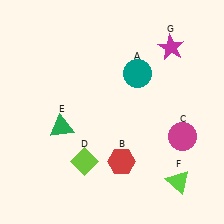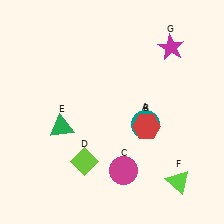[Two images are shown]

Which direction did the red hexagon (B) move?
The red hexagon (B) moved up.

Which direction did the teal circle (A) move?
The teal circle (A) moved down.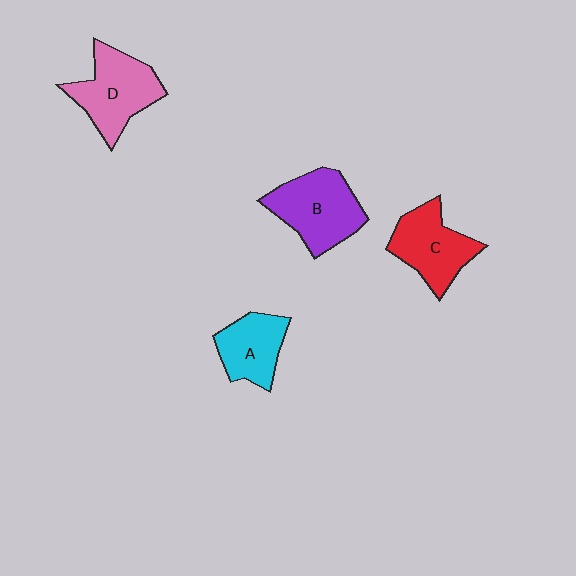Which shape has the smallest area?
Shape A (cyan).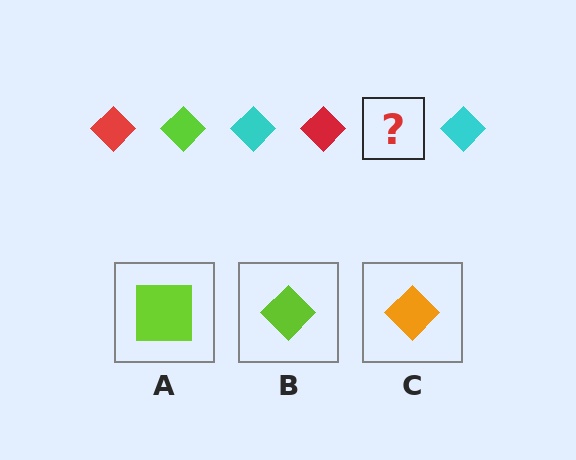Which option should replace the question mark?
Option B.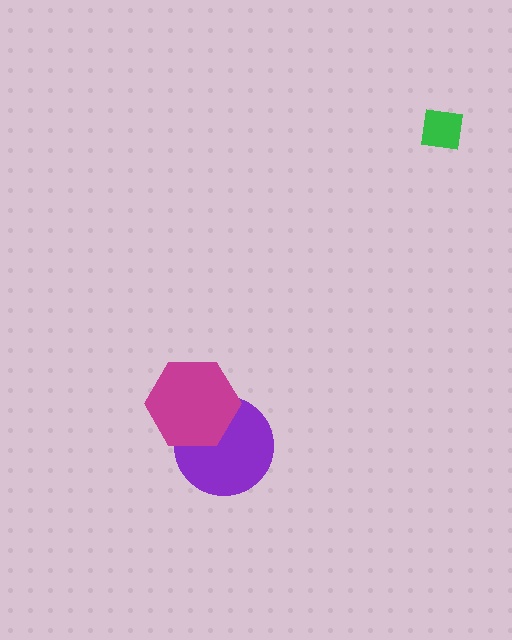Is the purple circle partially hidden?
Yes, it is partially covered by another shape.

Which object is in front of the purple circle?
The magenta hexagon is in front of the purple circle.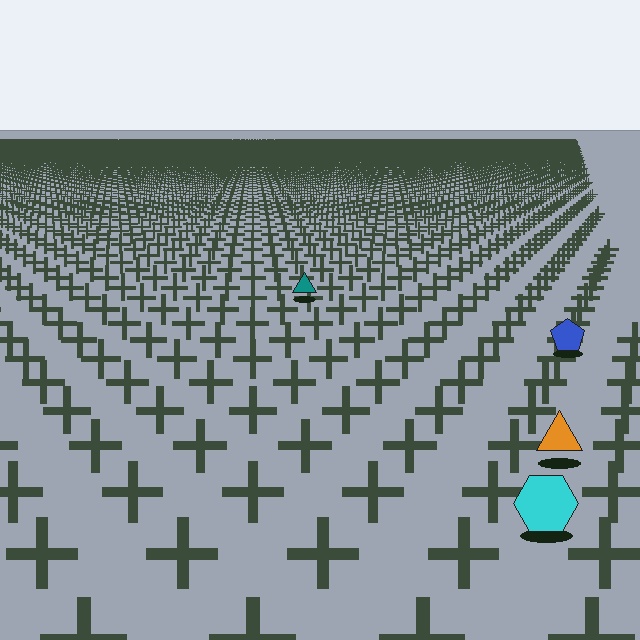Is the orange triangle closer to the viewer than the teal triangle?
Yes. The orange triangle is closer — you can tell from the texture gradient: the ground texture is coarser near it.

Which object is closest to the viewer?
The cyan hexagon is closest. The texture marks near it are larger and more spread out.